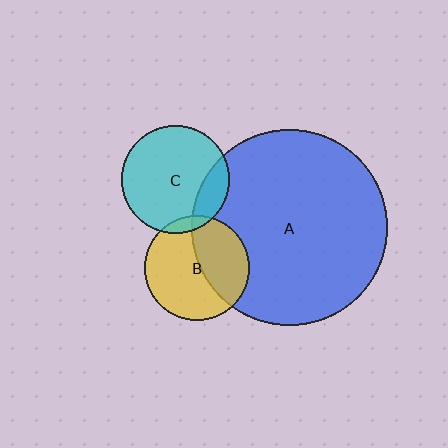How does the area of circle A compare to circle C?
Approximately 3.3 times.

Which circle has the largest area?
Circle A (blue).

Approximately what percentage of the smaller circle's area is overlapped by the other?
Approximately 5%.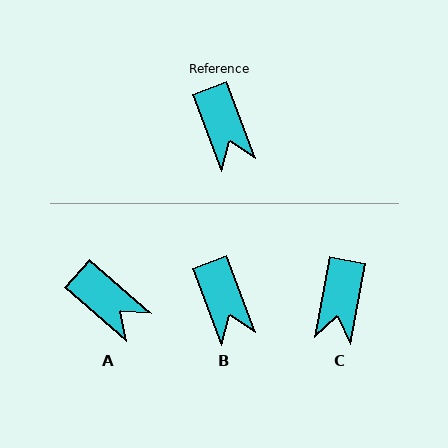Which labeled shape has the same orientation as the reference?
B.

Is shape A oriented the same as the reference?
No, it is off by about 28 degrees.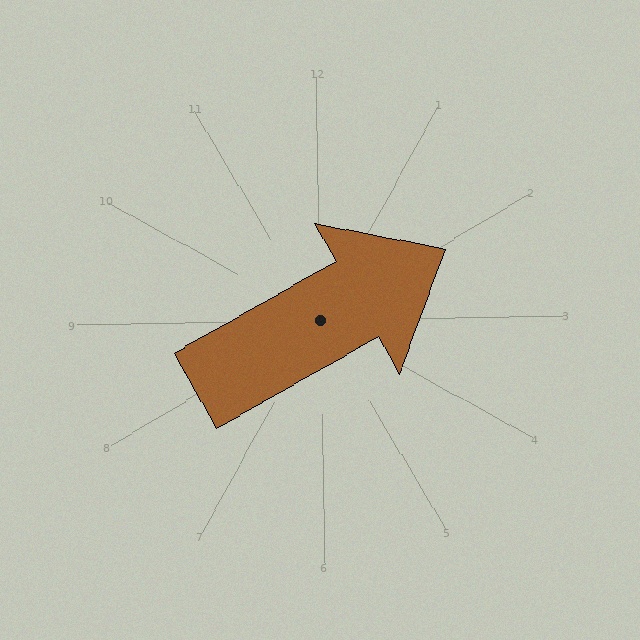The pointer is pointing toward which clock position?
Roughly 2 o'clock.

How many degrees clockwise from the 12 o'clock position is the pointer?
Approximately 62 degrees.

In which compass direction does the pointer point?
Northeast.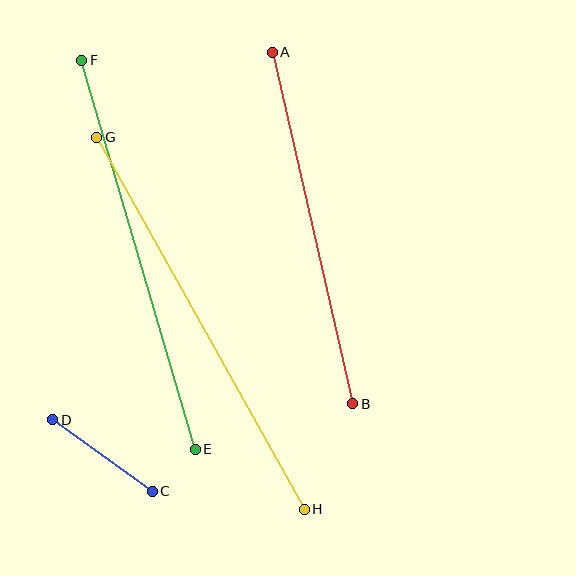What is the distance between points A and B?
The distance is approximately 360 pixels.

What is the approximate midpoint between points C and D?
The midpoint is at approximately (103, 455) pixels.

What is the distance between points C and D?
The distance is approximately 123 pixels.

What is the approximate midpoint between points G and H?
The midpoint is at approximately (201, 323) pixels.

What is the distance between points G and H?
The distance is approximately 426 pixels.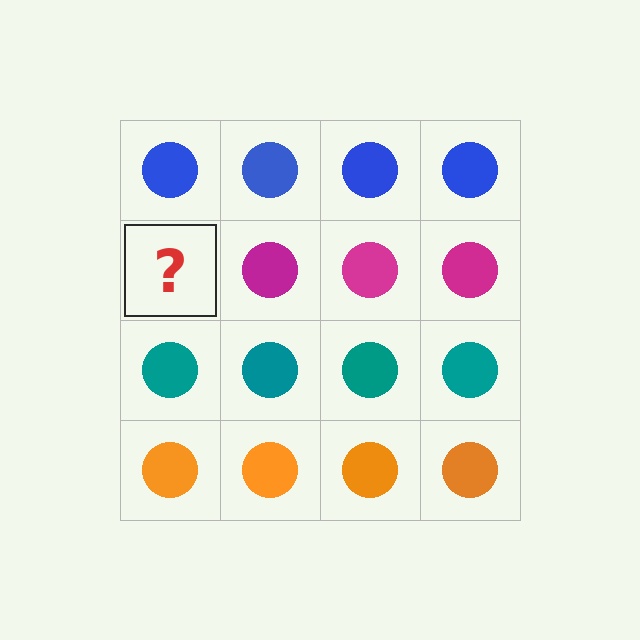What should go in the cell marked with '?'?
The missing cell should contain a magenta circle.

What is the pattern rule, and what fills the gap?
The rule is that each row has a consistent color. The gap should be filled with a magenta circle.